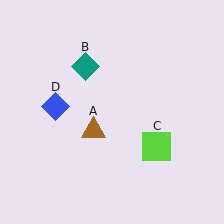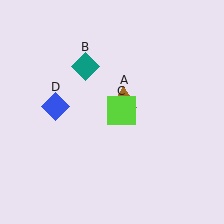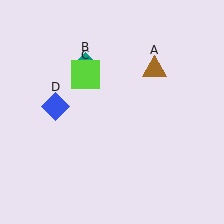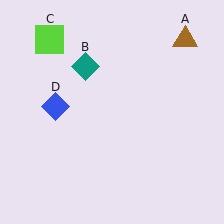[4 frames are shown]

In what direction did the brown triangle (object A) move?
The brown triangle (object A) moved up and to the right.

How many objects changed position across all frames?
2 objects changed position: brown triangle (object A), lime square (object C).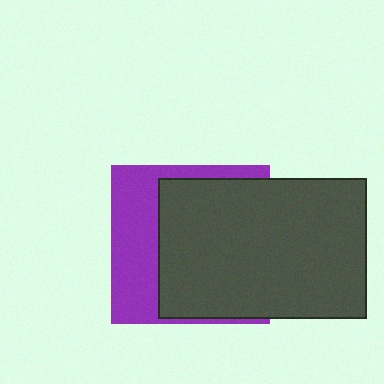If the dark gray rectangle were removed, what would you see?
You would see the complete purple square.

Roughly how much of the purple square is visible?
A small part of it is visible (roughly 36%).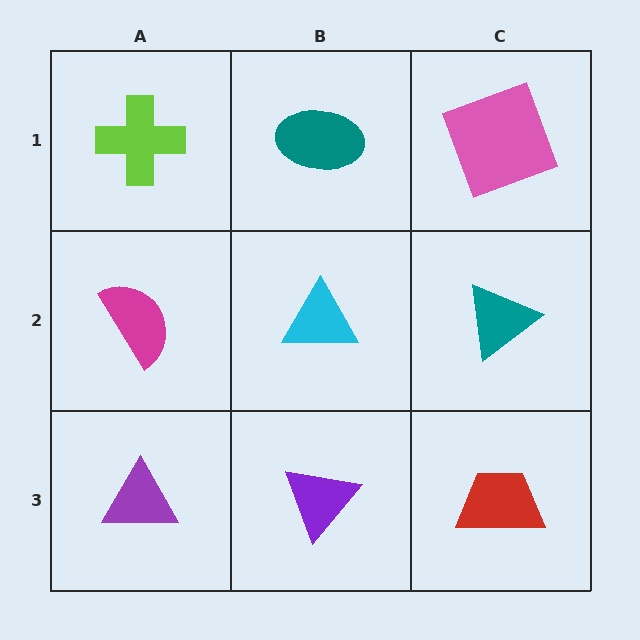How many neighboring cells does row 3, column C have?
2.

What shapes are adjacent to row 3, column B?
A cyan triangle (row 2, column B), a purple triangle (row 3, column A), a red trapezoid (row 3, column C).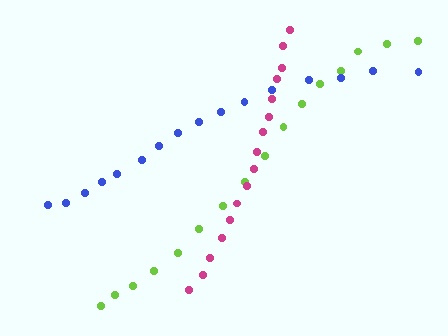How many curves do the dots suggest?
There are 3 distinct paths.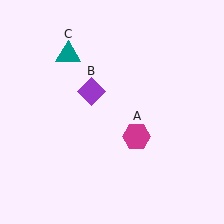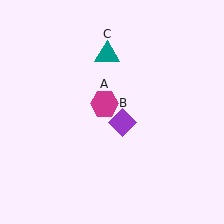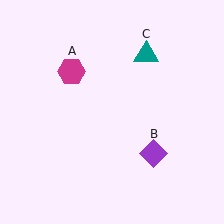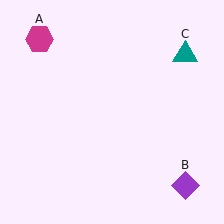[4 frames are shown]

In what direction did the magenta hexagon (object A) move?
The magenta hexagon (object A) moved up and to the left.